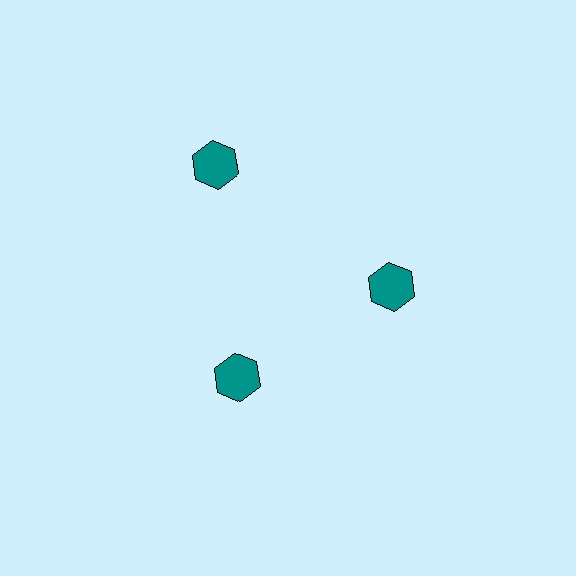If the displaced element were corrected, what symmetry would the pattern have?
It would have 3-fold rotational symmetry — the pattern would map onto itself every 120 degrees.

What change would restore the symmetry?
The symmetry would be restored by moving it inward, back onto the ring so that all 3 hexagons sit at equal angles and equal distance from the center.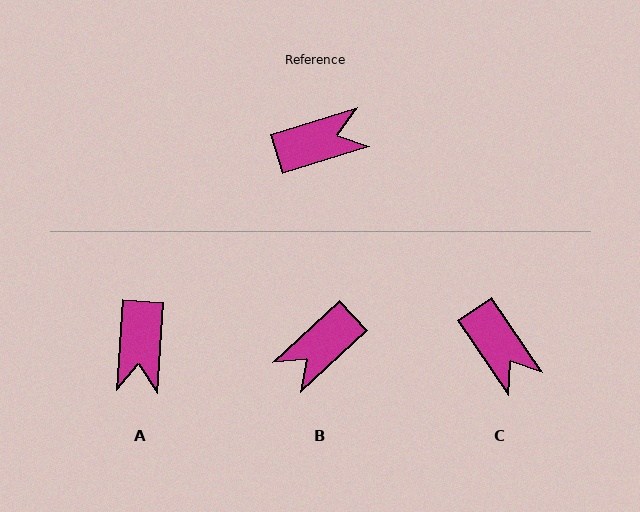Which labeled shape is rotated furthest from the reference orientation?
B, about 154 degrees away.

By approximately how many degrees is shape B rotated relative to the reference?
Approximately 154 degrees clockwise.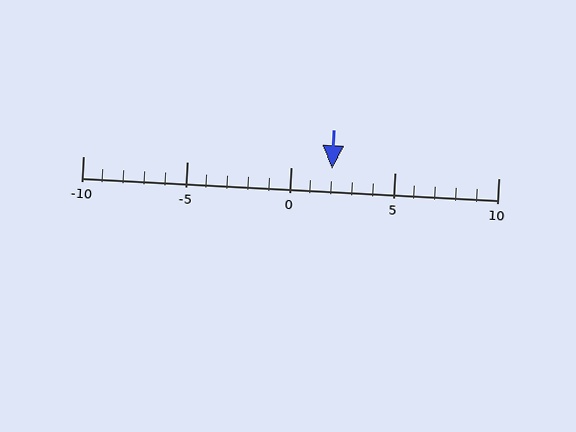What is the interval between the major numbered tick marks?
The major tick marks are spaced 5 units apart.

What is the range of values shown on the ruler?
The ruler shows values from -10 to 10.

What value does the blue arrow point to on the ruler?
The blue arrow points to approximately 2.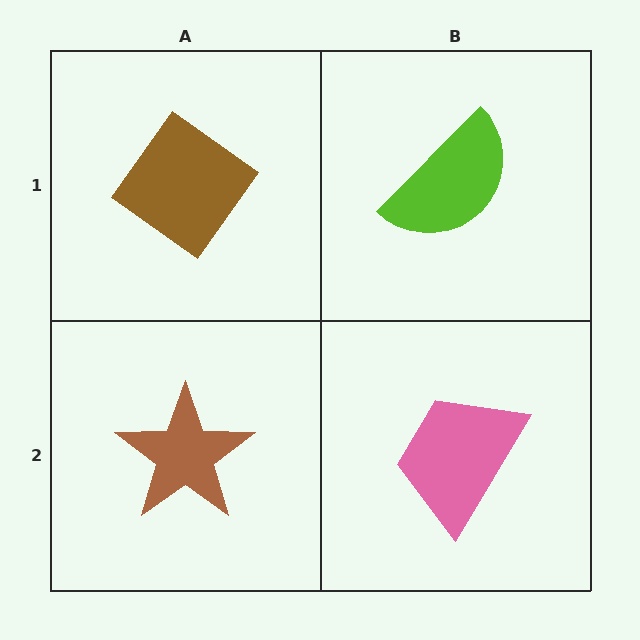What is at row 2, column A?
A brown star.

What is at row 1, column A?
A brown diamond.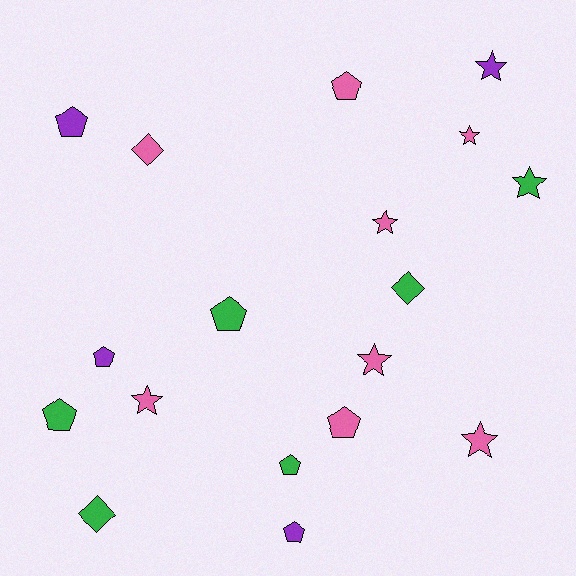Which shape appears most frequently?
Pentagon, with 8 objects.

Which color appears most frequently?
Pink, with 8 objects.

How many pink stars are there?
There are 5 pink stars.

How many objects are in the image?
There are 18 objects.